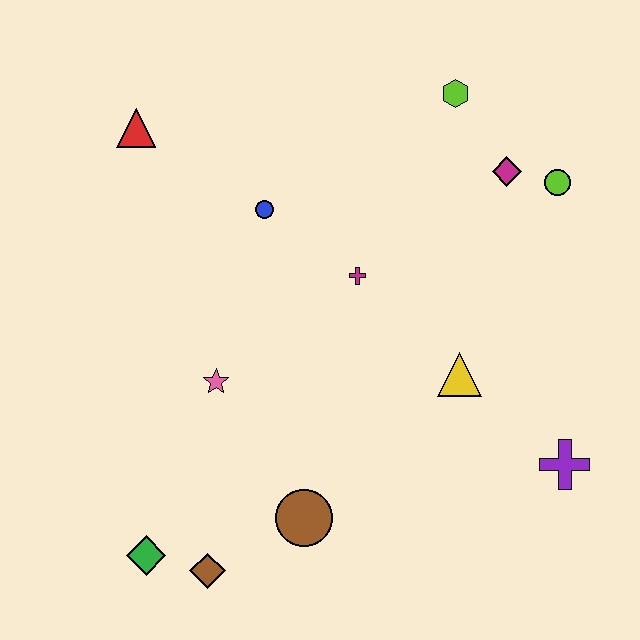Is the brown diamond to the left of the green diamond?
No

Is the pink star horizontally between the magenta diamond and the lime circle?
No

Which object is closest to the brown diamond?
The green diamond is closest to the brown diamond.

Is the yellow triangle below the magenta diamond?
Yes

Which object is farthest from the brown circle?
The lime hexagon is farthest from the brown circle.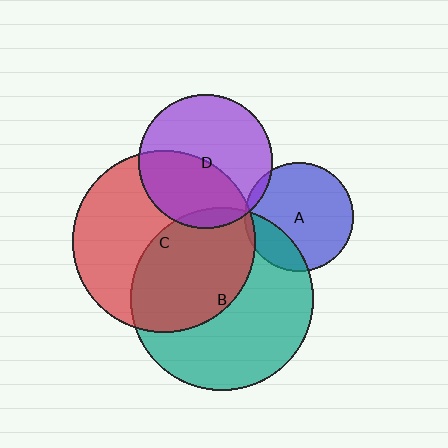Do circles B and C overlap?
Yes.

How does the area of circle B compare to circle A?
Approximately 2.8 times.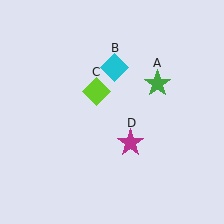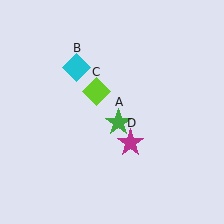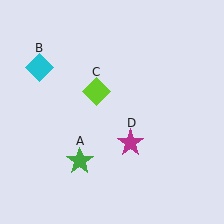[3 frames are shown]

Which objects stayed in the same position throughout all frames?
Lime diamond (object C) and magenta star (object D) remained stationary.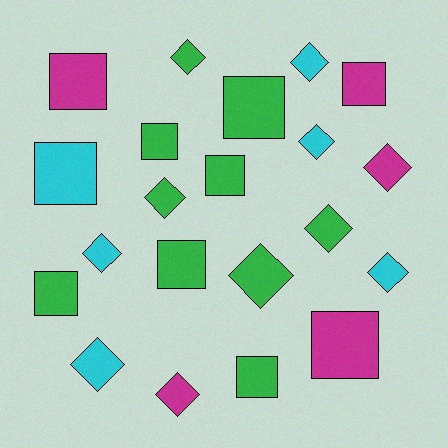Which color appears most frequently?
Green, with 10 objects.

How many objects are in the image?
There are 21 objects.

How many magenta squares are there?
There are 3 magenta squares.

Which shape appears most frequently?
Diamond, with 11 objects.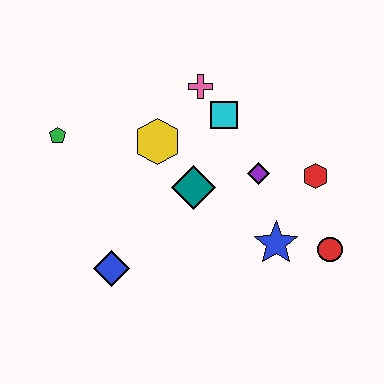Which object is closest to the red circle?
The blue star is closest to the red circle.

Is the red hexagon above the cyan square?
No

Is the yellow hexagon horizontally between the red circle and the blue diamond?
Yes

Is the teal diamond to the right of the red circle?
No